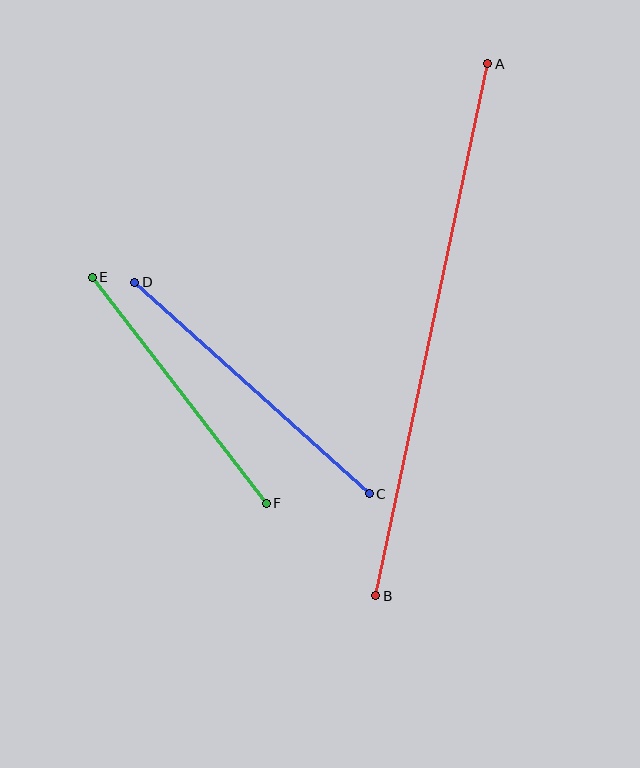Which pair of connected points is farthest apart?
Points A and B are farthest apart.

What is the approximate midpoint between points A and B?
The midpoint is at approximately (432, 330) pixels.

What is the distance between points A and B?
The distance is approximately 544 pixels.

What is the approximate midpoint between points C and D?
The midpoint is at approximately (252, 388) pixels.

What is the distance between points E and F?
The distance is approximately 285 pixels.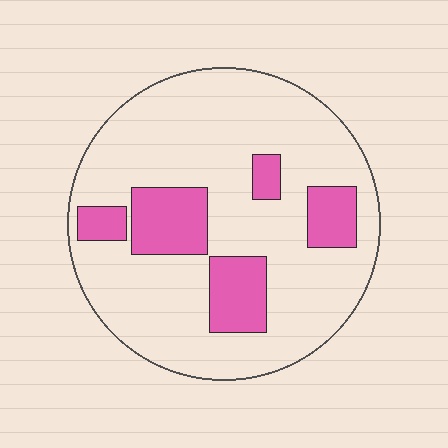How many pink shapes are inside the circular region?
5.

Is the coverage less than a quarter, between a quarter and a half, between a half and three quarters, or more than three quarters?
Less than a quarter.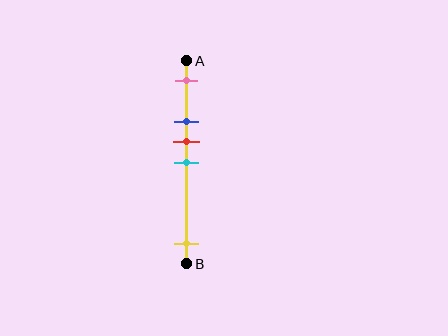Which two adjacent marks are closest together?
The red and cyan marks are the closest adjacent pair.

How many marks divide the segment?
There are 5 marks dividing the segment.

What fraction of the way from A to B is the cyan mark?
The cyan mark is approximately 50% (0.5) of the way from A to B.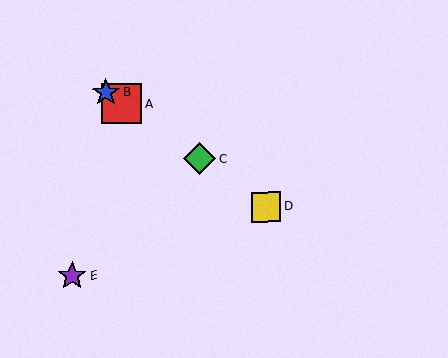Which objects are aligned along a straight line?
Objects A, B, C, D are aligned along a straight line.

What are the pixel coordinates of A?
Object A is at (122, 104).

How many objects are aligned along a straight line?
4 objects (A, B, C, D) are aligned along a straight line.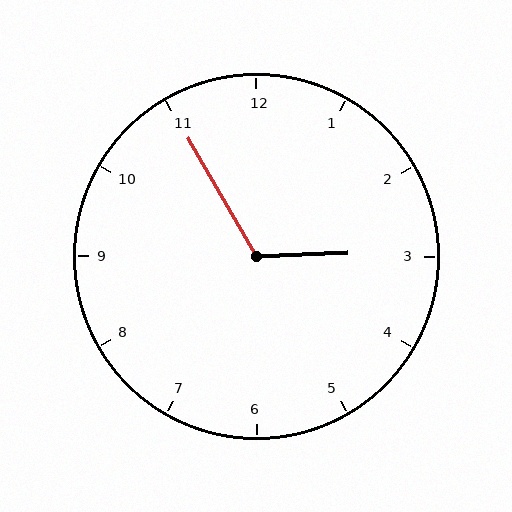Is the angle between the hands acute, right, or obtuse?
It is obtuse.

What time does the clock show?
2:55.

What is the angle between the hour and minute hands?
Approximately 118 degrees.